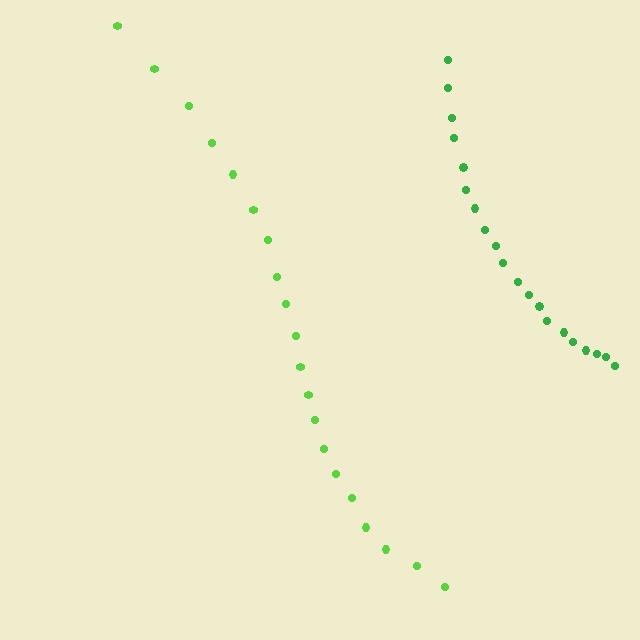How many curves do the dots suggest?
There are 2 distinct paths.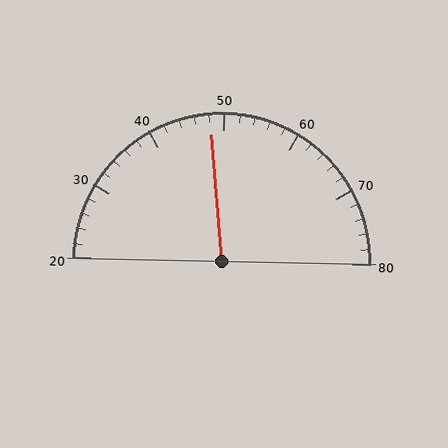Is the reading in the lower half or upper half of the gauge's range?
The reading is in the lower half of the range (20 to 80).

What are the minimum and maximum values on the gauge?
The gauge ranges from 20 to 80.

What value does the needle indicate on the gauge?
The needle indicates approximately 48.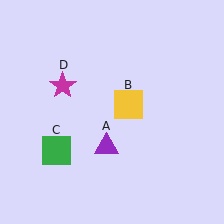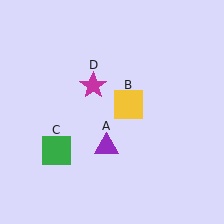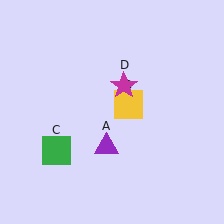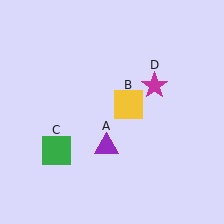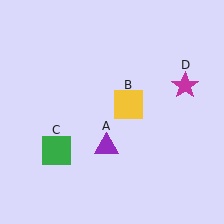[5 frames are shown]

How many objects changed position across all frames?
1 object changed position: magenta star (object D).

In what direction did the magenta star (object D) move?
The magenta star (object D) moved right.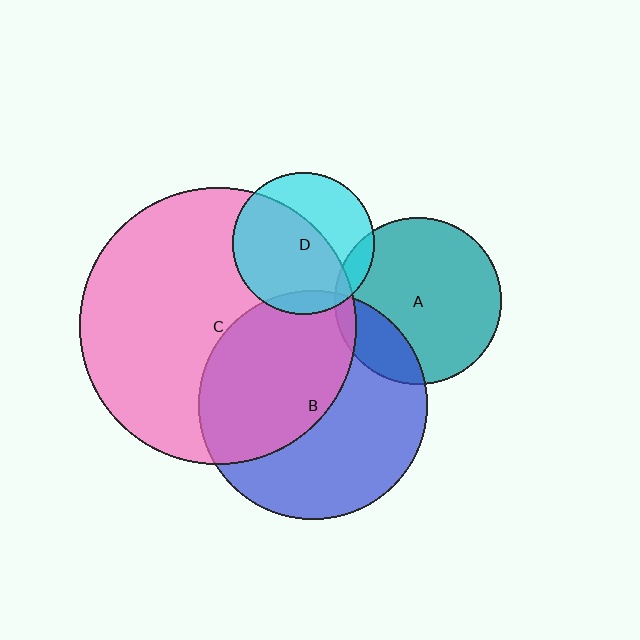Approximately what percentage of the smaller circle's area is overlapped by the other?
Approximately 50%.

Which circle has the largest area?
Circle C (pink).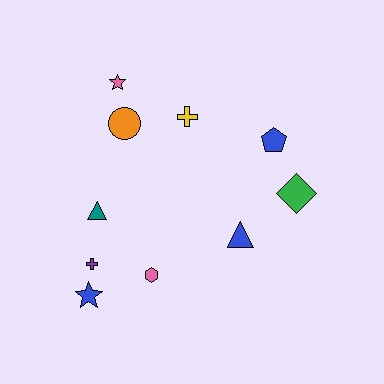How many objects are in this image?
There are 10 objects.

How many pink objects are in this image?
There are 2 pink objects.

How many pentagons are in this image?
There is 1 pentagon.